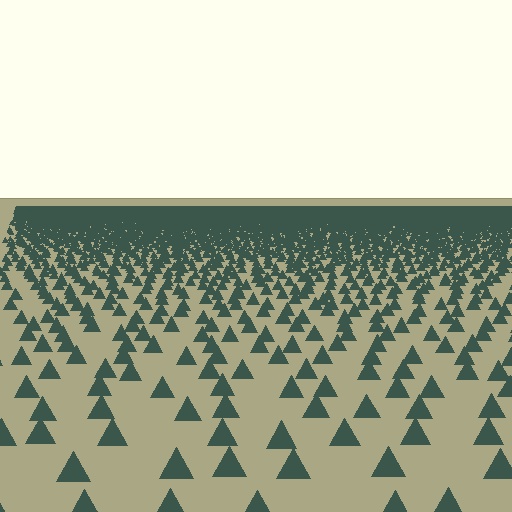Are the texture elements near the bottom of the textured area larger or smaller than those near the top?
Larger. Near the bottom, elements are closer to the viewer and appear at a bigger on-screen size.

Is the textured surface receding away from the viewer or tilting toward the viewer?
The surface is receding away from the viewer. Texture elements get smaller and denser toward the top.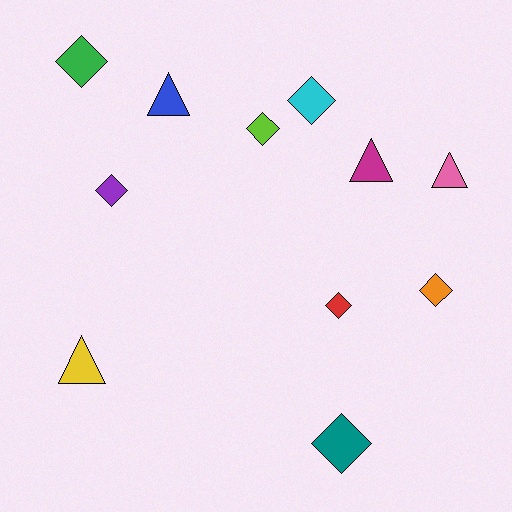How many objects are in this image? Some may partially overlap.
There are 11 objects.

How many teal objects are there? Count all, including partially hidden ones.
There is 1 teal object.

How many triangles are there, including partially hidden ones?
There are 4 triangles.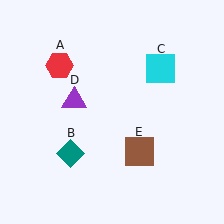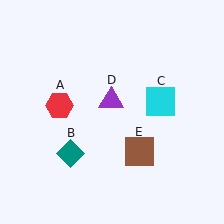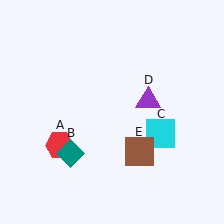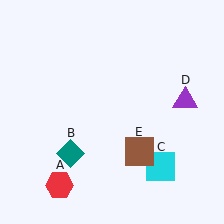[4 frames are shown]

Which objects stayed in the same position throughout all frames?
Teal diamond (object B) and brown square (object E) remained stationary.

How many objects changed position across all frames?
3 objects changed position: red hexagon (object A), cyan square (object C), purple triangle (object D).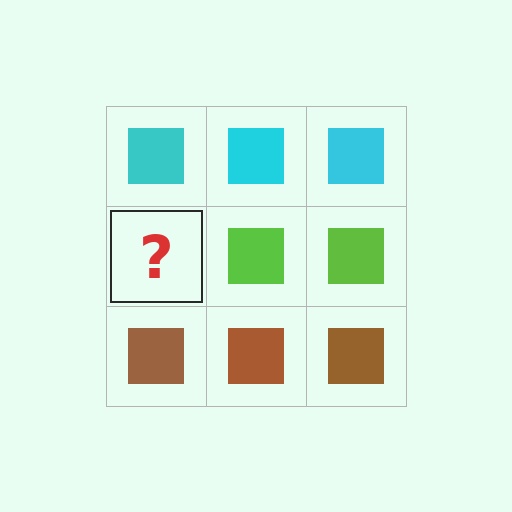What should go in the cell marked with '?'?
The missing cell should contain a lime square.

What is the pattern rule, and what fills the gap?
The rule is that each row has a consistent color. The gap should be filled with a lime square.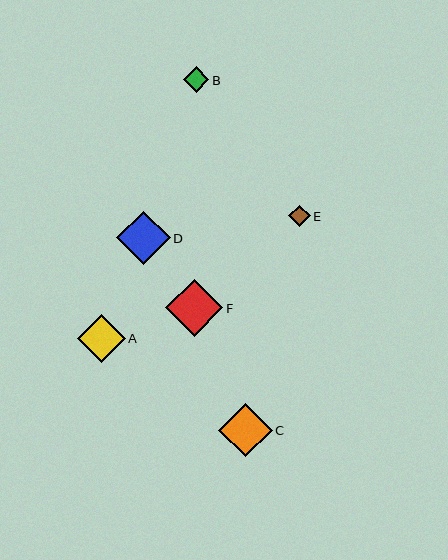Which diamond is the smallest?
Diamond E is the smallest with a size of approximately 21 pixels.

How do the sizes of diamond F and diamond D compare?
Diamond F and diamond D are approximately the same size.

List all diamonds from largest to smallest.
From largest to smallest: F, C, D, A, B, E.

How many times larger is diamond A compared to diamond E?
Diamond A is approximately 2.2 times the size of diamond E.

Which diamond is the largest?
Diamond F is the largest with a size of approximately 57 pixels.